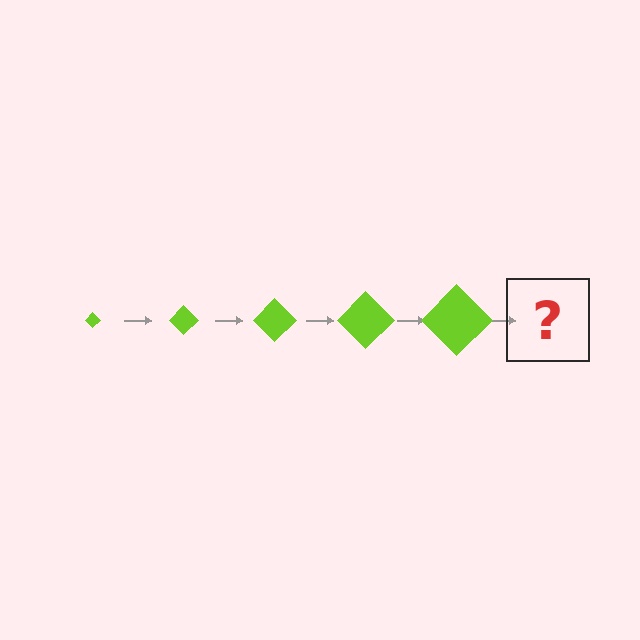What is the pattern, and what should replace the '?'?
The pattern is that the diamond gets progressively larger each step. The '?' should be a lime diamond, larger than the previous one.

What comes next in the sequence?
The next element should be a lime diamond, larger than the previous one.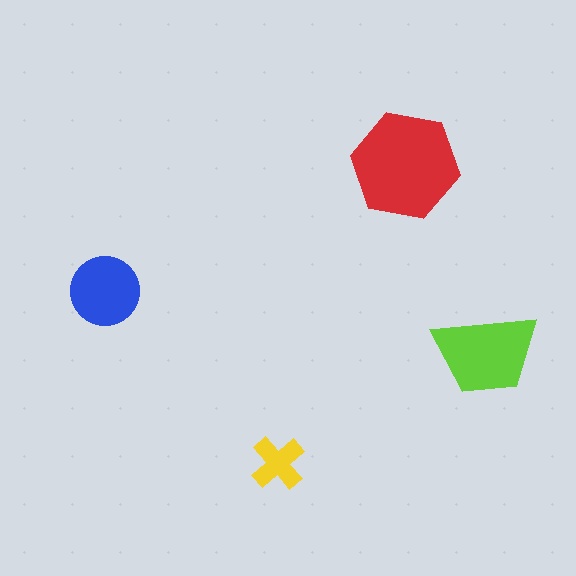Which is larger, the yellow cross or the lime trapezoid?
The lime trapezoid.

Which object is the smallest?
The yellow cross.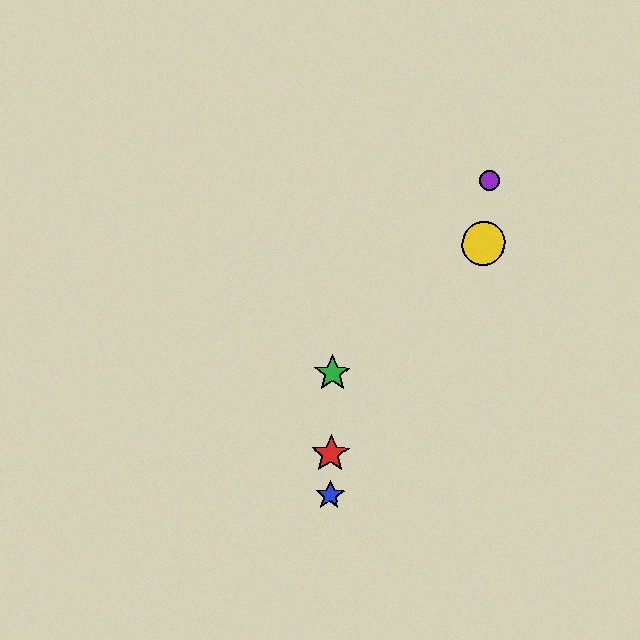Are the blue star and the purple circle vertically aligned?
No, the blue star is at x≈330 and the purple circle is at x≈489.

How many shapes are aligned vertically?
3 shapes (the red star, the blue star, the green star) are aligned vertically.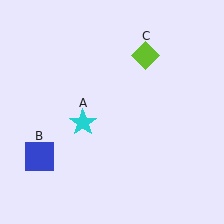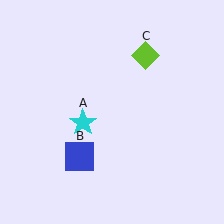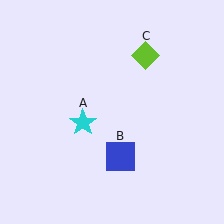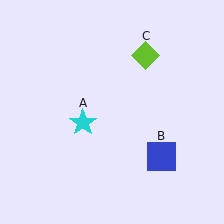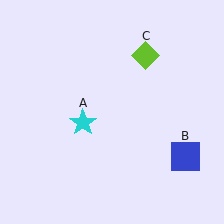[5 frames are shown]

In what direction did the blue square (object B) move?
The blue square (object B) moved right.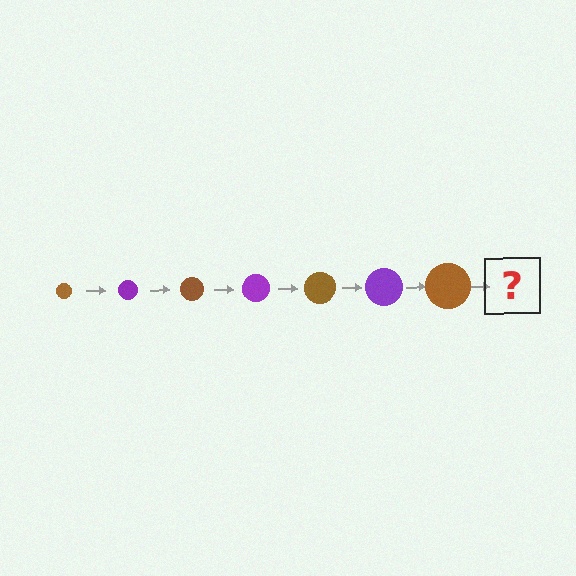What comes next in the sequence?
The next element should be a purple circle, larger than the previous one.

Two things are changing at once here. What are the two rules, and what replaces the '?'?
The two rules are that the circle grows larger each step and the color cycles through brown and purple. The '?' should be a purple circle, larger than the previous one.